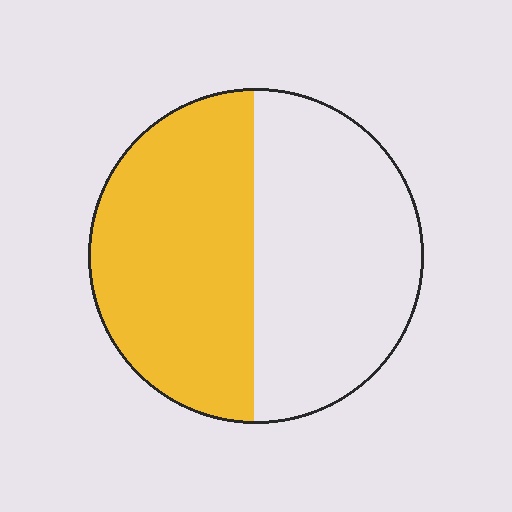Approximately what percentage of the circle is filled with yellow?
Approximately 50%.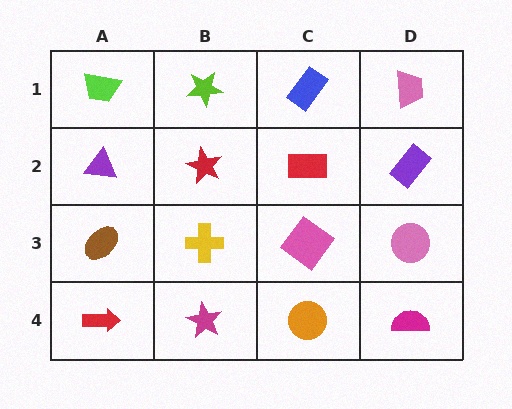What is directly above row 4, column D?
A pink circle.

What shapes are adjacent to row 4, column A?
A brown ellipse (row 3, column A), a magenta star (row 4, column B).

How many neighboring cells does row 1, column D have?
2.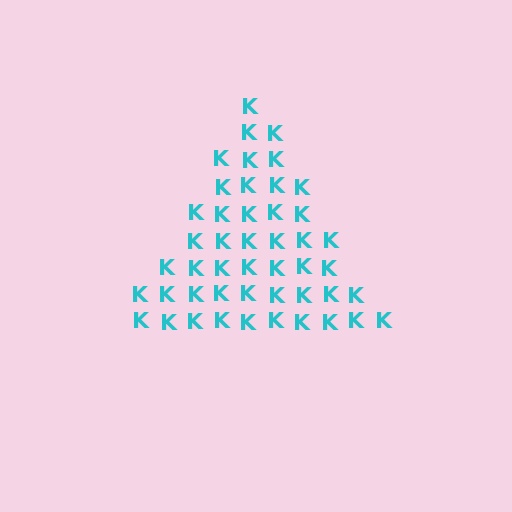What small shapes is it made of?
It is made of small letter K's.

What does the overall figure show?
The overall figure shows a triangle.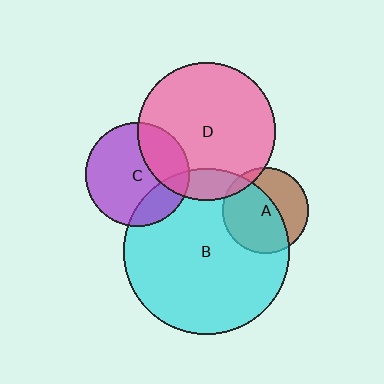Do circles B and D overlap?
Yes.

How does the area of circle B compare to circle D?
Approximately 1.4 times.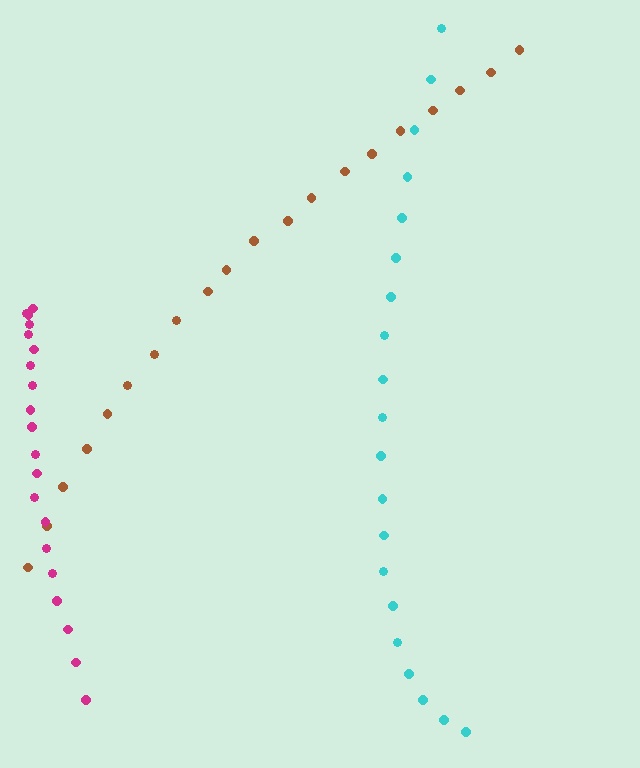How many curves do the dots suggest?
There are 3 distinct paths.